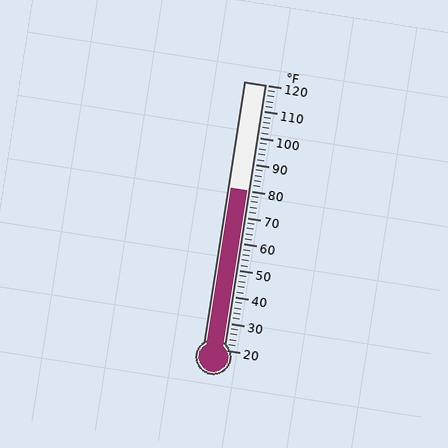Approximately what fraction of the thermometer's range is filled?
The thermometer is filled to approximately 60% of its range.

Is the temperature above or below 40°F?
The temperature is above 40°F.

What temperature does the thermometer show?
The thermometer shows approximately 80°F.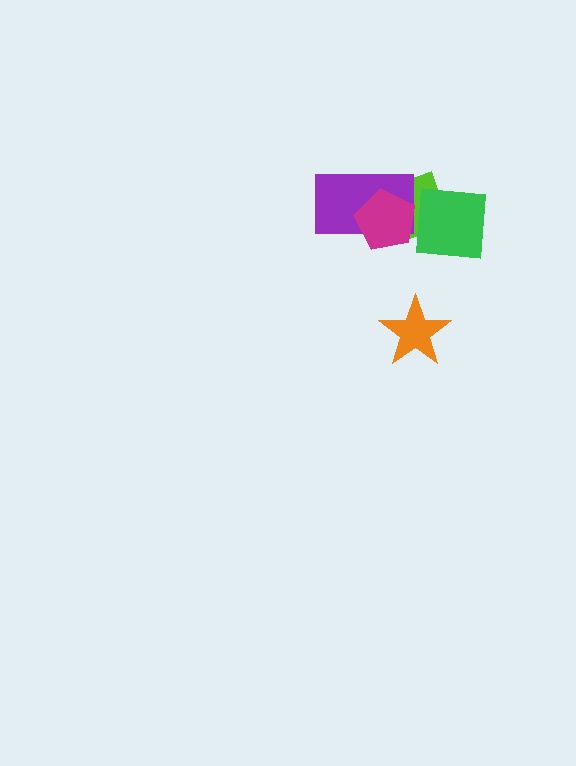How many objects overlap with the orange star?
0 objects overlap with the orange star.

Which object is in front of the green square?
The magenta pentagon is in front of the green square.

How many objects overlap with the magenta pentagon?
3 objects overlap with the magenta pentagon.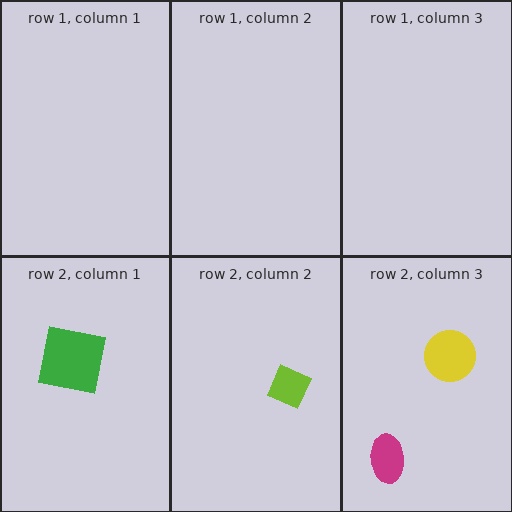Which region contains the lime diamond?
The row 2, column 2 region.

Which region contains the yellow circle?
The row 2, column 3 region.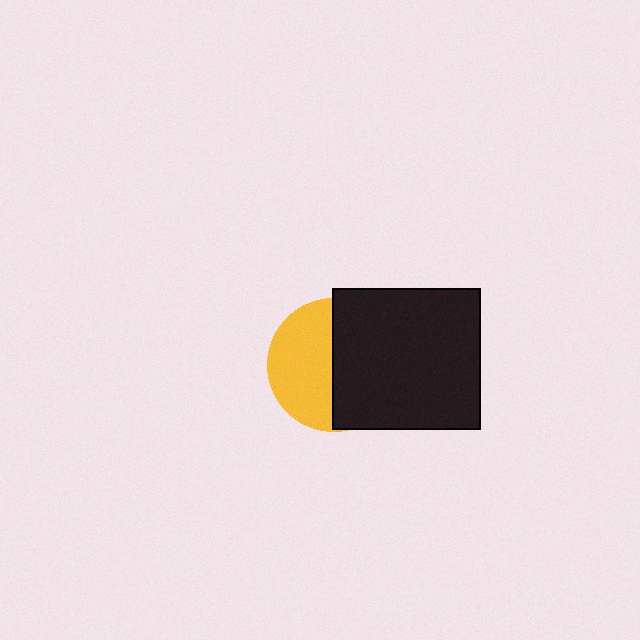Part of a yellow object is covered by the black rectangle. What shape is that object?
It is a circle.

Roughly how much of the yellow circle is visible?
About half of it is visible (roughly 48%).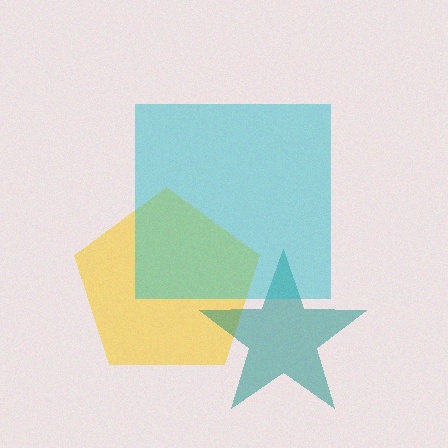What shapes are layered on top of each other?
The layered shapes are: a yellow pentagon, a teal star, a cyan square.